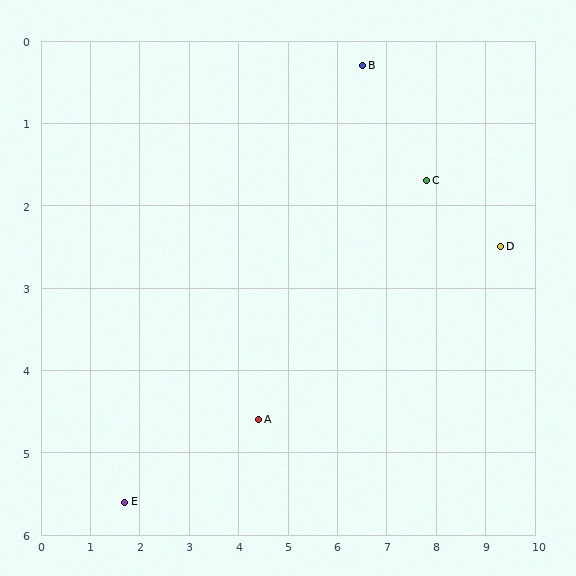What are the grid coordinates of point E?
Point E is at approximately (1.7, 5.6).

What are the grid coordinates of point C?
Point C is at approximately (7.8, 1.7).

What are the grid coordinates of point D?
Point D is at approximately (9.3, 2.5).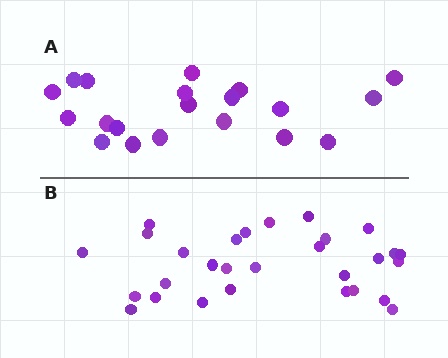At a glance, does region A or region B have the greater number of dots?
Region B (the bottom region) has more dots.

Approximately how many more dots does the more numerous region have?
Region B has roughly 8 or so more dots than region A.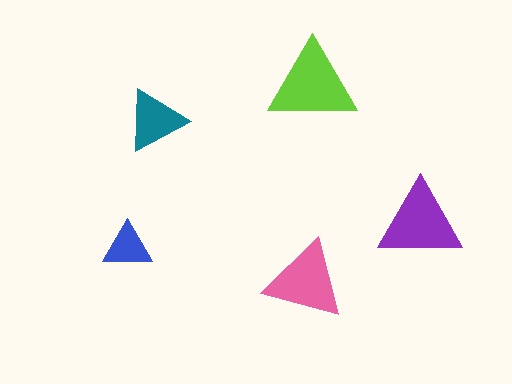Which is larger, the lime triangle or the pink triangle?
The lime one.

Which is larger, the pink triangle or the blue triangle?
The pink one.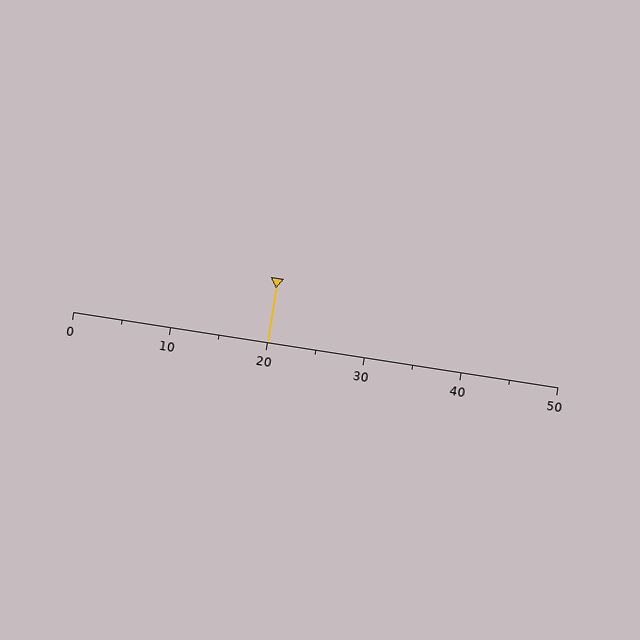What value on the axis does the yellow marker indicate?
The marker indicates approximately 20.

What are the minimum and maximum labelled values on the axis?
The axis runs from 0 to 50.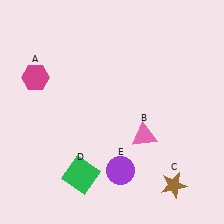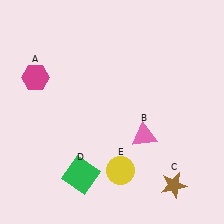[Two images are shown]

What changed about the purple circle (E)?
In Image 1, E is purple. In Image 2, it changed to yellow.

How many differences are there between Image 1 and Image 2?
There is 1 difference between the two images.